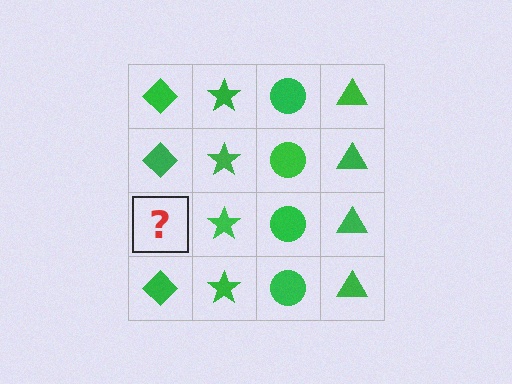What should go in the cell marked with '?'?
The missing cell should contain a green diamond.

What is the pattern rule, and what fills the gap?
The rule is that each column has a consistent shape. The gap should be filled with a green diamond.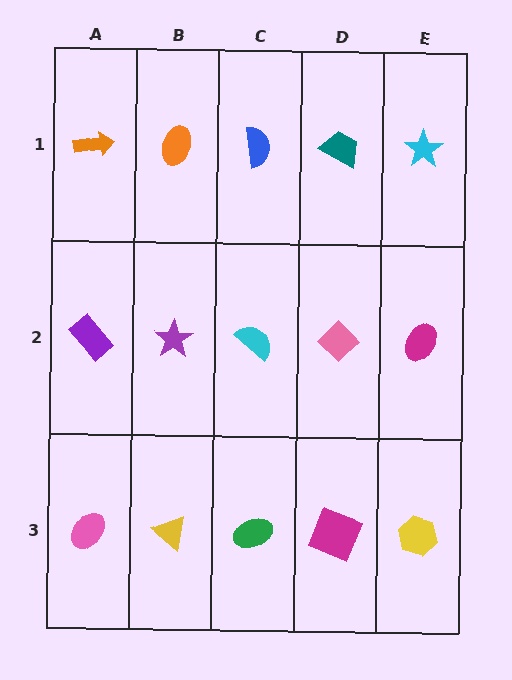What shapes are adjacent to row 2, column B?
An orange ellipse (row 1, column B), a yellow triangle (row 3, column B), a purple rectangle (row 2, column A), a cyan semicircle (row 2, column C).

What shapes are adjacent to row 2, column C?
A blue semicircle (row 1, column C), a green ellipse (row 3, column C), a purple star (row 2, column B), a pink diamond (row 2, column D).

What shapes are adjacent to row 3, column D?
A pink diamond (row 2, column D), a green ellipse (row 3, column C), a yellow hexagon (row 3, column E).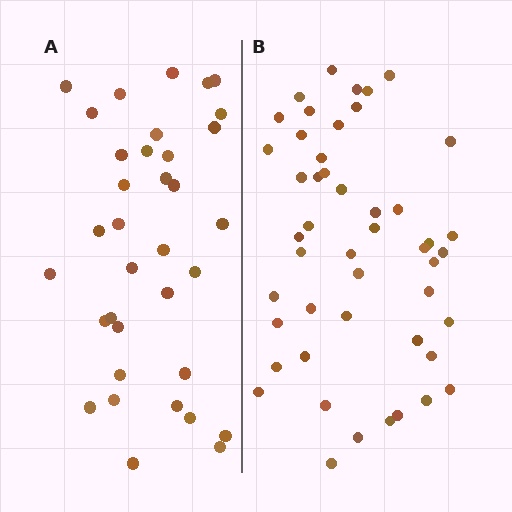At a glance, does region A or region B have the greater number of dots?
Region B (the right region) has more dots.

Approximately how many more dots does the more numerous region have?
Region B has approximately 15 more dots than region A.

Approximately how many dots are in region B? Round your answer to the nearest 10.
About 50 dots. (The exact count is 48, which rounds to 50.)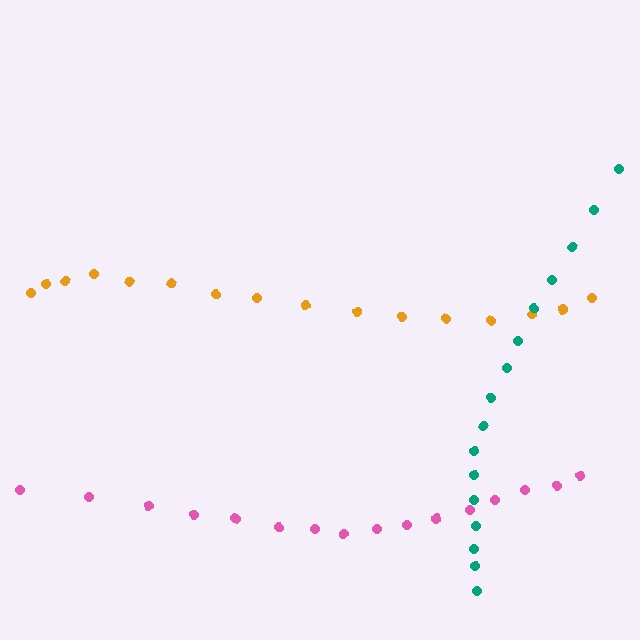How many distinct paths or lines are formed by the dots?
There are 3 distinct paths.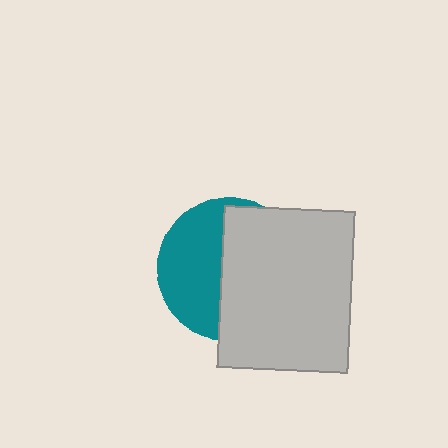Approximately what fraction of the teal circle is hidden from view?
Roughly 55% of the teal circle is hidden behind the light gray rectangle.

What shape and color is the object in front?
The object in front is a light gray rectangle.